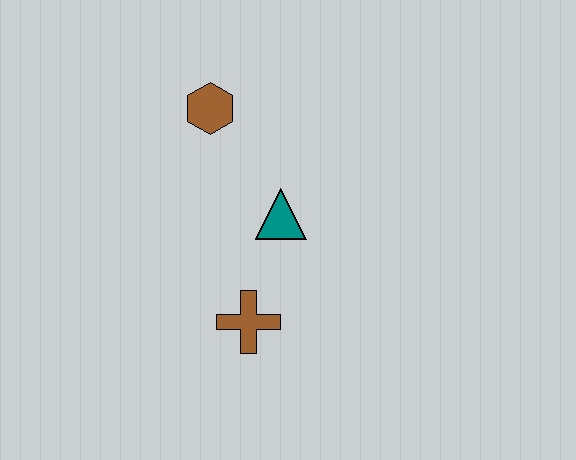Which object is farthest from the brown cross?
The brown hexagon is farthest from the brown cross.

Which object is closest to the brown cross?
The teal triangle is closest to the brown cross.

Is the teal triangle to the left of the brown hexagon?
No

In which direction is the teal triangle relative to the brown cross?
The teal triangle is above the brown cross.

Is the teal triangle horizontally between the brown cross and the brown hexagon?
No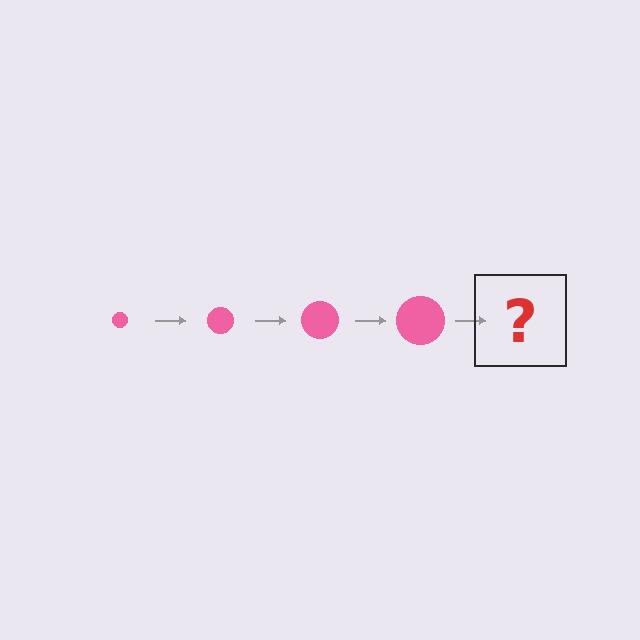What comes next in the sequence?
The next element should be a pink circle, larger than the previous one.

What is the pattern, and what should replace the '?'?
The pattern is that the circle gets progressively larger each step. The '?' should be a pink circle, larger than the previous one.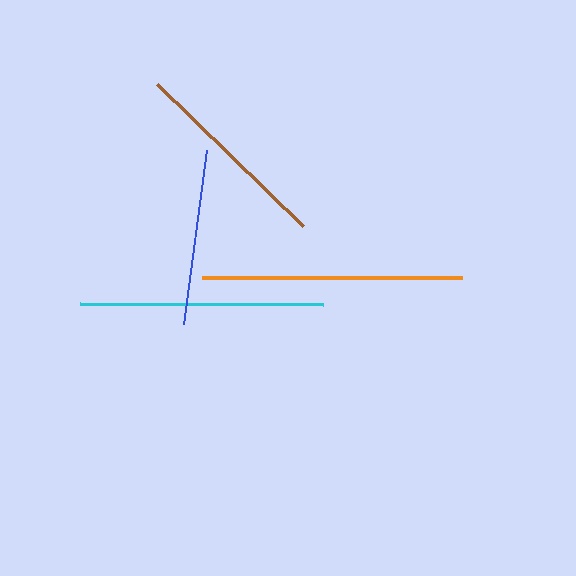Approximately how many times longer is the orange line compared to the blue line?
The orange line is approximately 1.5 times the length of the blue line.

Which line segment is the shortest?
The blue line is the shortest at approximately 176 pixels.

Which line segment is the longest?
The orange line is the longest at approximately 260 pixels.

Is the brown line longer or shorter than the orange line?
The orange line is longer than the brown line.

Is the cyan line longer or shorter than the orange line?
The orange line is longer than the cyan line.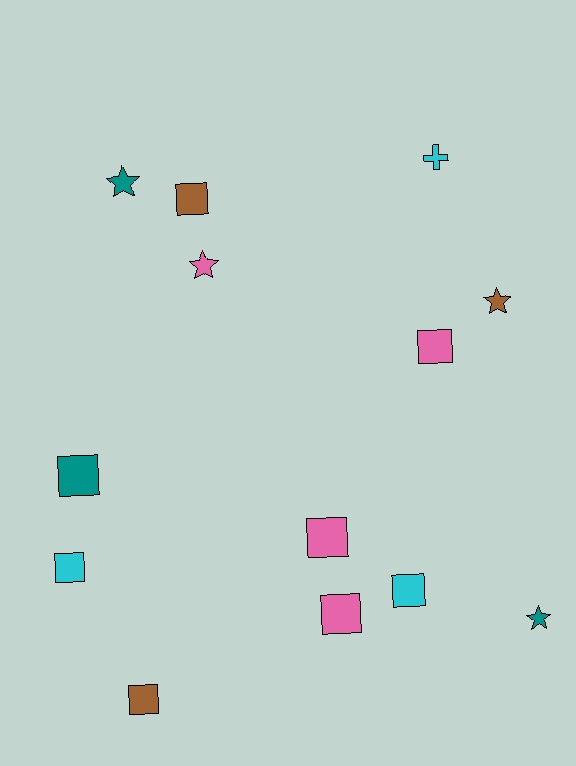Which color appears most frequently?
Pink, with 4 objects.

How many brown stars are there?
There is 1 brown star.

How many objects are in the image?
There are 13 objects.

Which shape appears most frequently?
Square, with 8 objects.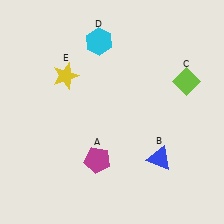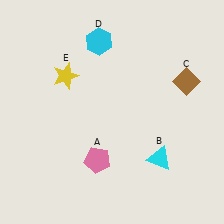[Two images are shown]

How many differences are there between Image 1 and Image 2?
There are 3 differences between the two images.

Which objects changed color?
A changed from magenta to pink. B changed from blue to cyan. C changed from lime to brown.